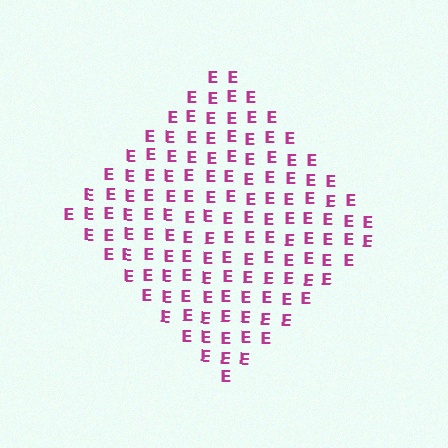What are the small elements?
The small elements are letter E's.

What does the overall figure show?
The overall figure shows a diamond.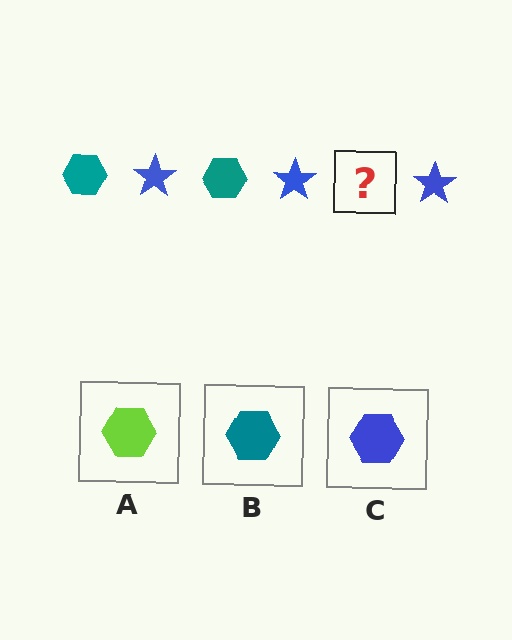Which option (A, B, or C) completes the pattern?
B.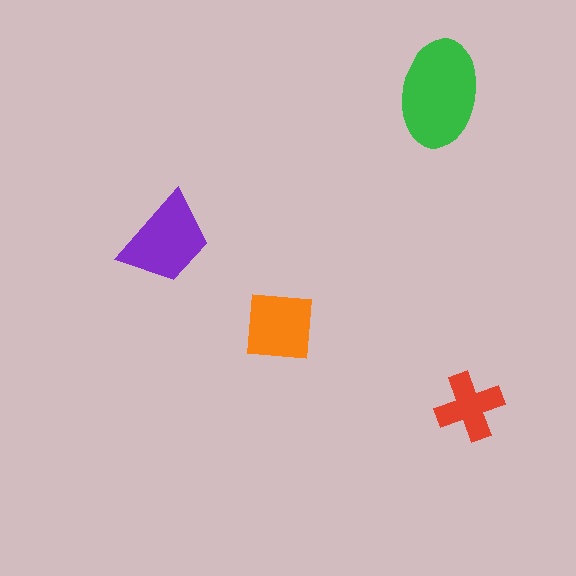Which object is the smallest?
The red cross.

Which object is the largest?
The green ellipse.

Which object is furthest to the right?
The red cross is rightmost.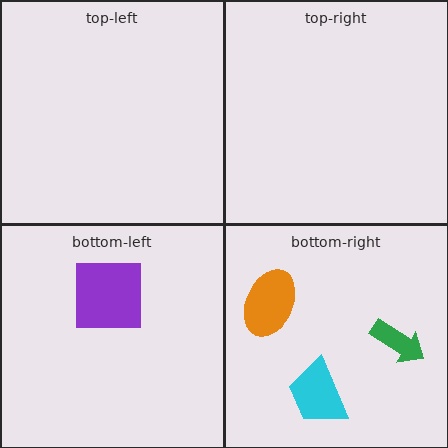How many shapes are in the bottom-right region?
3.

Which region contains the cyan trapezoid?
The bottom-right region.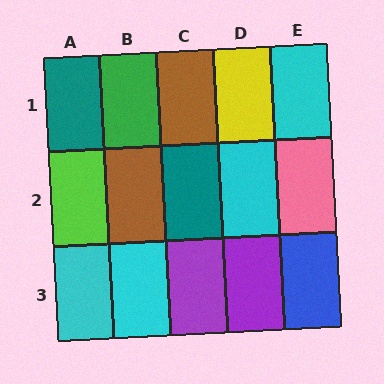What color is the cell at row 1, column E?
Cyan.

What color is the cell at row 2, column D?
Cyan.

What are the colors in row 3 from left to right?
Cyan, cyan, purple, purple, blue.